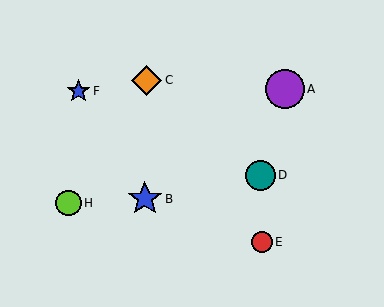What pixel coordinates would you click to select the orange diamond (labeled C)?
Click at (147, 80) to select the orange diamond C.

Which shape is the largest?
The purple circle (labeled A) is the largest.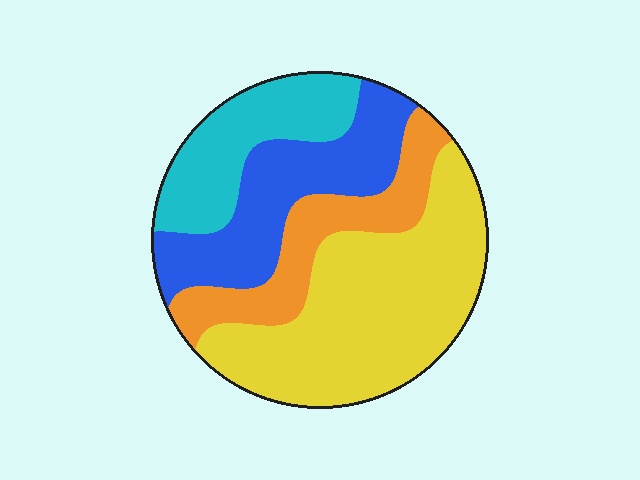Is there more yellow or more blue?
Yellow.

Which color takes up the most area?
Yellow, at roughly 40%.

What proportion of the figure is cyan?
Cyan takes up less than a quarter of the figure.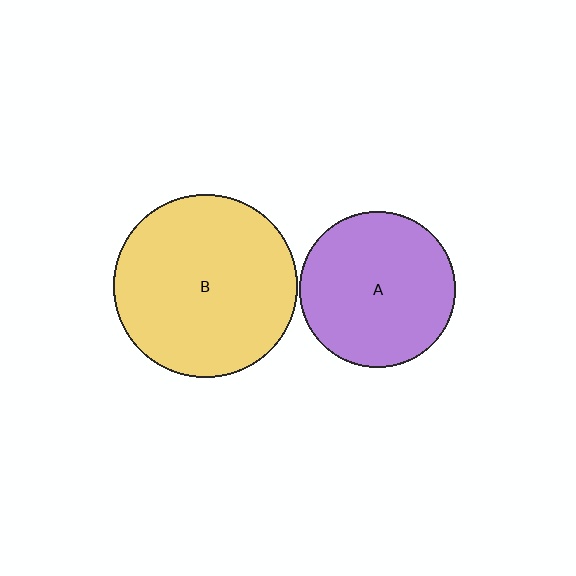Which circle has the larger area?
Circle B (yellow).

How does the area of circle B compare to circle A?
Approximately 1.4 times.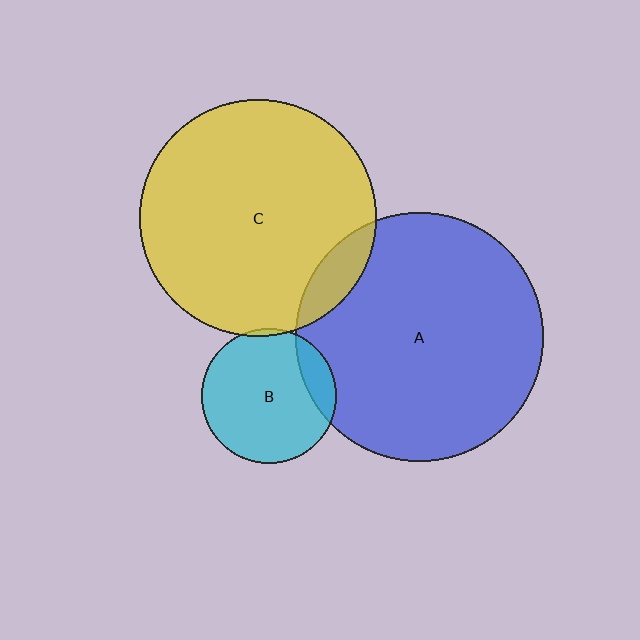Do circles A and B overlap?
Yes.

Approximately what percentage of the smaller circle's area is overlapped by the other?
Approximately 15%.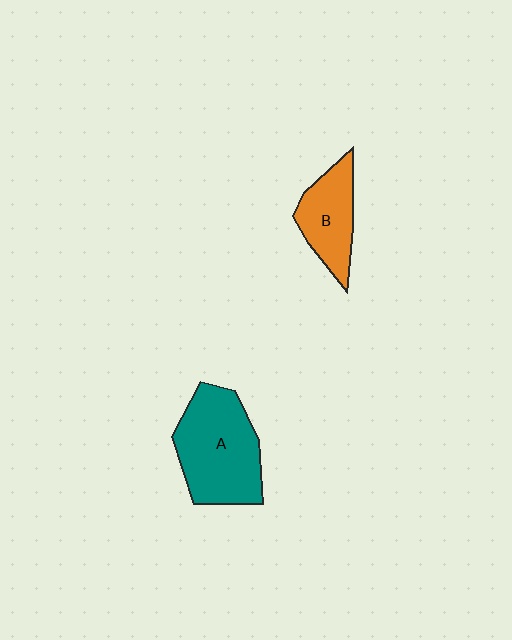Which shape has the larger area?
Shape A (teal).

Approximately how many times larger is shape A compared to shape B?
Approximately 1.7 times.